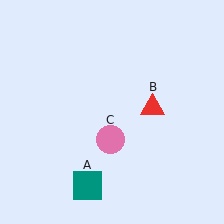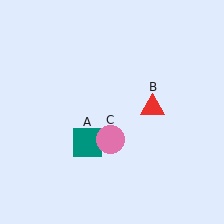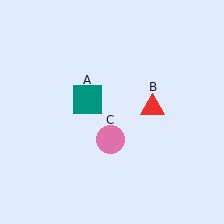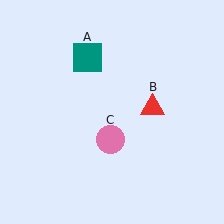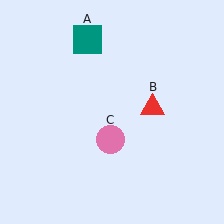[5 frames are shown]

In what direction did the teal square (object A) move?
The teal square (object A) moved up.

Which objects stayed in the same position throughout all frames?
Red triangle (object B) and pink circle (object C) remained stationary.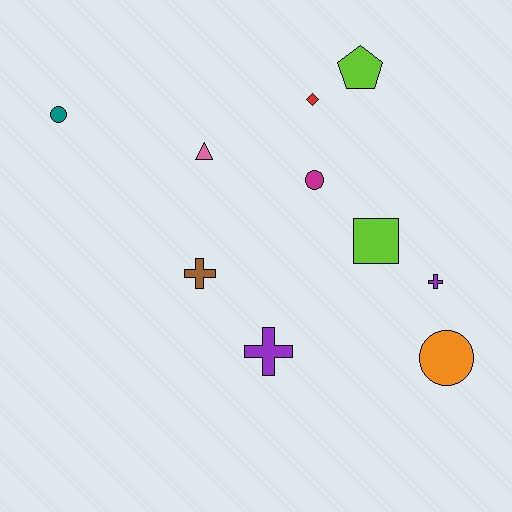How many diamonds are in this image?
There is 1 diamond.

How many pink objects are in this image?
There is 1 pink object.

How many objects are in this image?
There are 10 objects.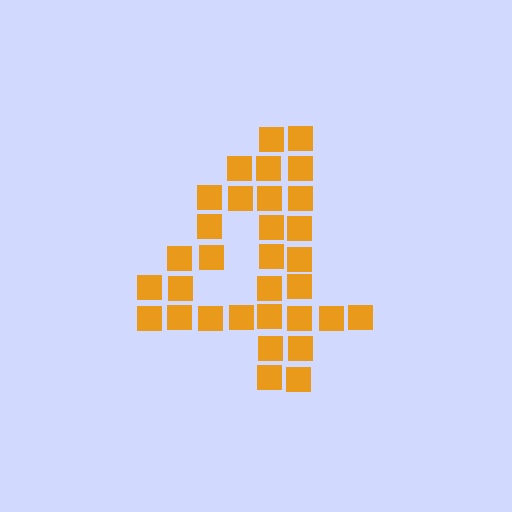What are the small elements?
The small elements are squares.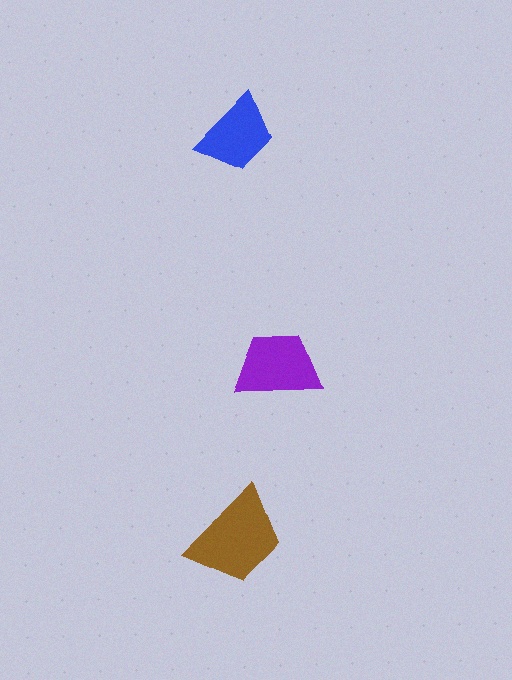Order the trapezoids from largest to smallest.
the brown one, the purple one, the blue one.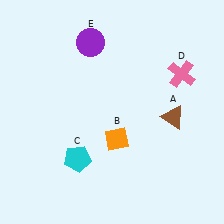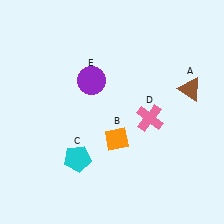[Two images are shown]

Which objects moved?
The objects that moved are: the brown triangle (A), the pink cross (D), the purple circle (E).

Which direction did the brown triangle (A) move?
The brown triangle (A) moved up.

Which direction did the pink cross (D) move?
The pink cross (D) moved down.